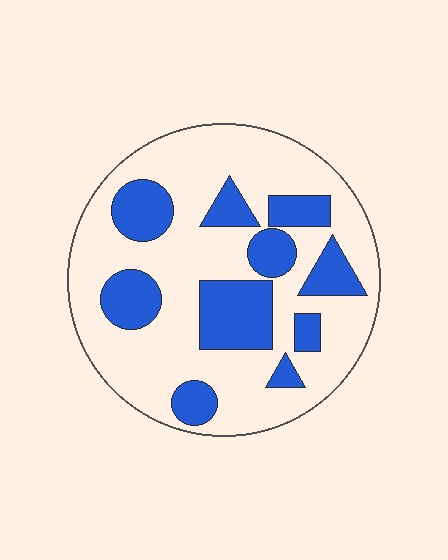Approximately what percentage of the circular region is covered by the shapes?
Approximately 30%.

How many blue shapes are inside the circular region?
10.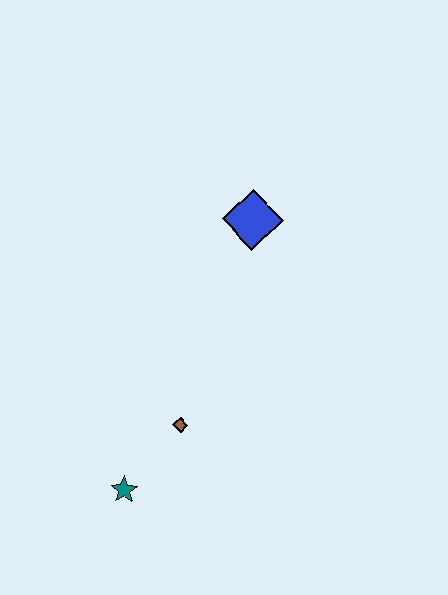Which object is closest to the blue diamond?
The brown diamond is closest to the blue diamond.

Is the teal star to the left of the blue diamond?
Yes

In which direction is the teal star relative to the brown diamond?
The teal star is below the brown diamond.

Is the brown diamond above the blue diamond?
No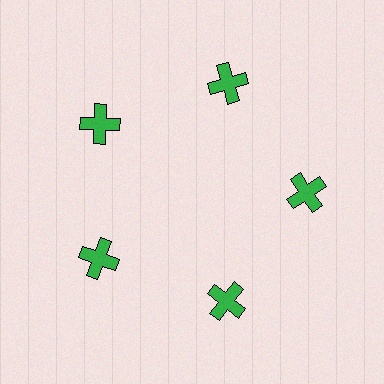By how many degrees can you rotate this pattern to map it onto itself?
The pattern maps onto itself every 72 degrees of rotation.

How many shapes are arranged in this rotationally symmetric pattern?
There are 5 shapes, arranged in 5 groups of 1.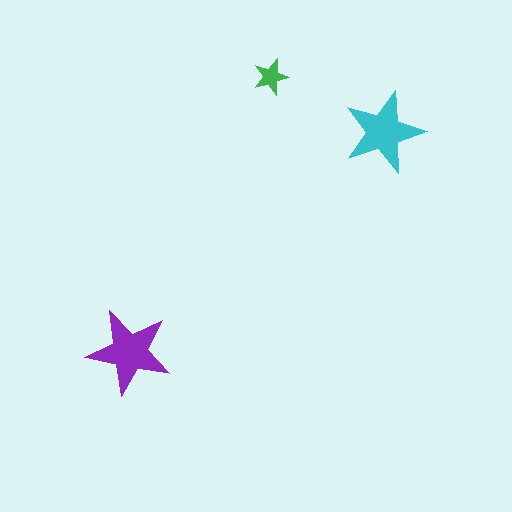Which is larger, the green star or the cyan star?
The cyan one.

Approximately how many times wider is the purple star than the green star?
About 2.5 times wider.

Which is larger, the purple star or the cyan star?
The purple one.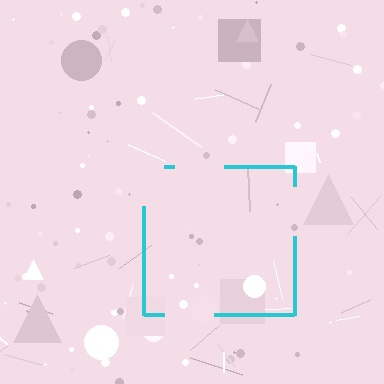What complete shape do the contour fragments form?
The contour fragments form a square.